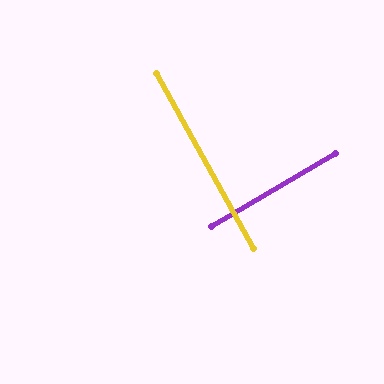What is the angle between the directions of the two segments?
Approximately 88 degrees.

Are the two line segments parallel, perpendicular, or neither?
Perpendicular — they meet at approximately 88°.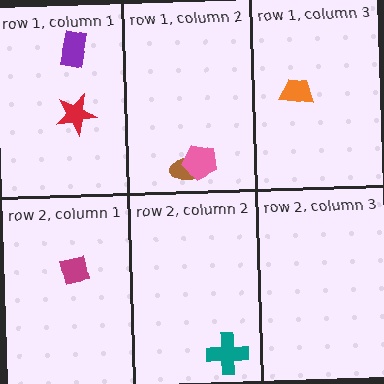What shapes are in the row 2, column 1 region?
The magenta square.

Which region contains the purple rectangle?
The row 1, column 1 region.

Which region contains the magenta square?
The row 2, column 1 region.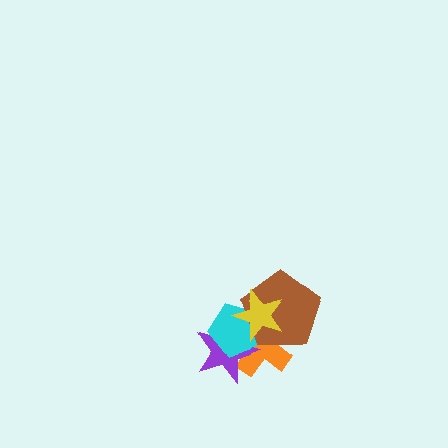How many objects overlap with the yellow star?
4 objects overlap with the yellow star.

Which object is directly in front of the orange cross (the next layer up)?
The purple star is directly in front of the orange cross.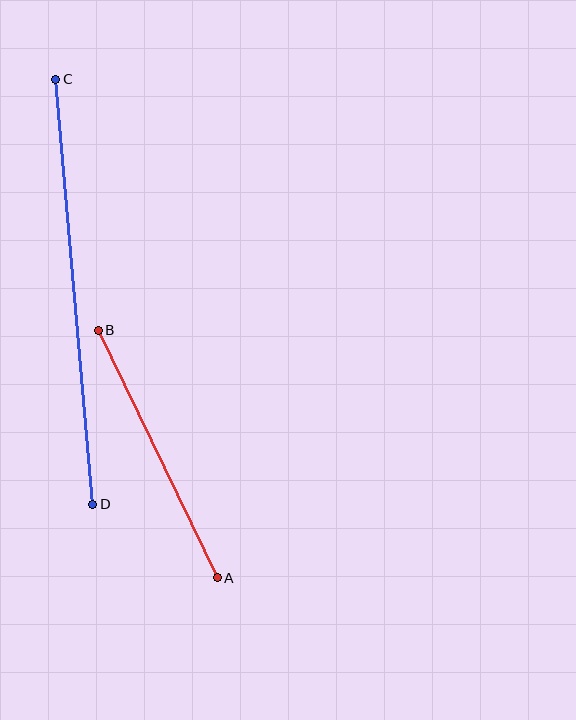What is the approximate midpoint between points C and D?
The midpoint is at approximately (74, 292) pixels.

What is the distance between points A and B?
The distance is approximately 275 pixels.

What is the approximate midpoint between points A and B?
The midpoint is at approximately (158, 454) pixels.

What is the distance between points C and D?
The distance is approximately 426 pixels.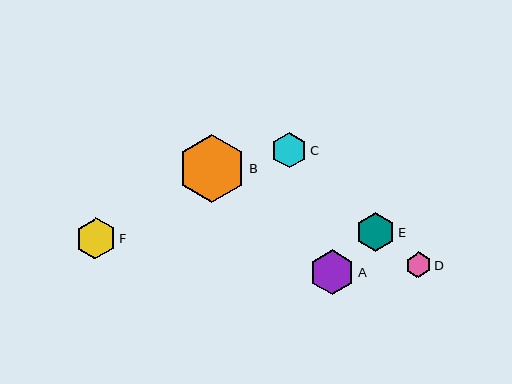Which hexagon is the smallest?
Hexagon D is the smallest with a size of approximately 25 pixels.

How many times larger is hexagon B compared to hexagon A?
Hexagon B is approximately 1.5 times the size of hexagon A.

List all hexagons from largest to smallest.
From largest to smallest: B, A, F, E, C, D.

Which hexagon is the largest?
Hexagon B is the largest with a size of approximately 68 pixels.